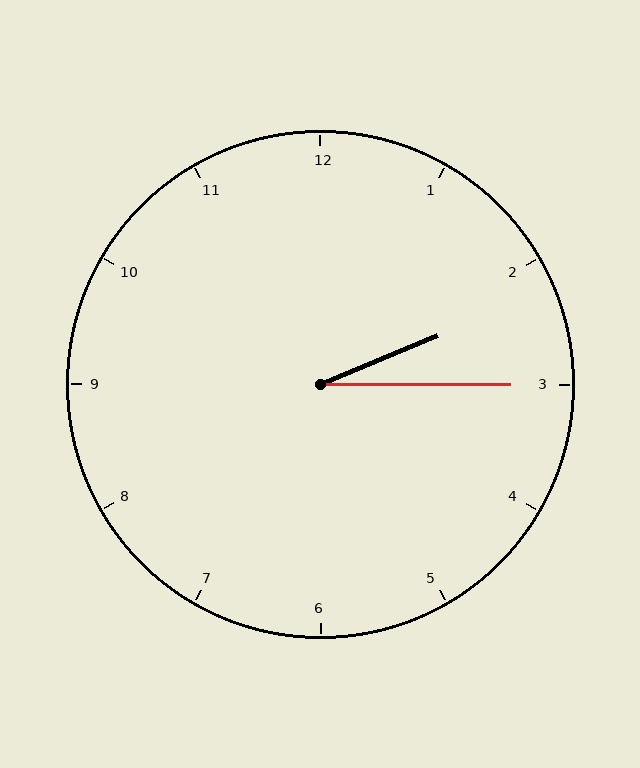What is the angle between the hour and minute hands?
Approximately 22 degrees.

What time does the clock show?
2:15.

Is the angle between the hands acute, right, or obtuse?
It is acute.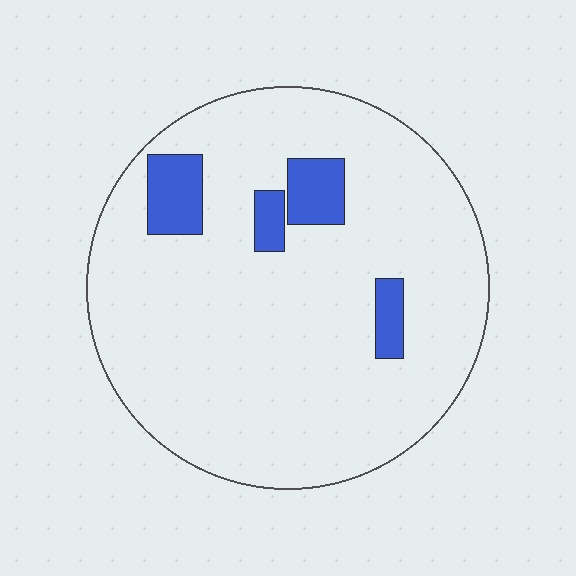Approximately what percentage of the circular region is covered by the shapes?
Approximately 10%.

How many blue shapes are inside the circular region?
4.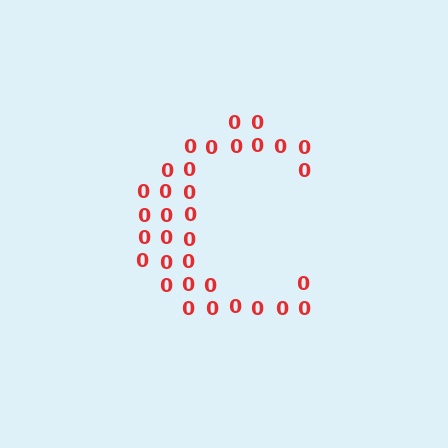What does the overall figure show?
The overall figure shows the letter C.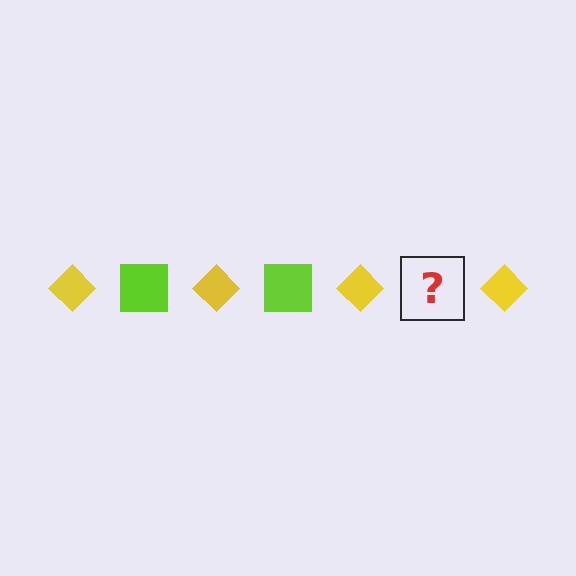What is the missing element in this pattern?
The missing element is a lime square.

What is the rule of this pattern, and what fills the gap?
The rule is that the pattern alternates between yellow diamond and lime square. The gap should be filled with a lime square.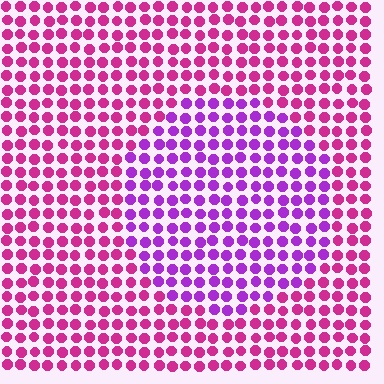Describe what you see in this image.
The image is filled with small magenta elements in a uniform arrangement. A circle-shaped region is visible where the elements are tinted to a slightly different hue, forming a subtle color boundary.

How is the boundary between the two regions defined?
The boundary is defined purely by a slight shift in hue (about 37 degrees). Spacing, size, and orientation are identical on both sides.